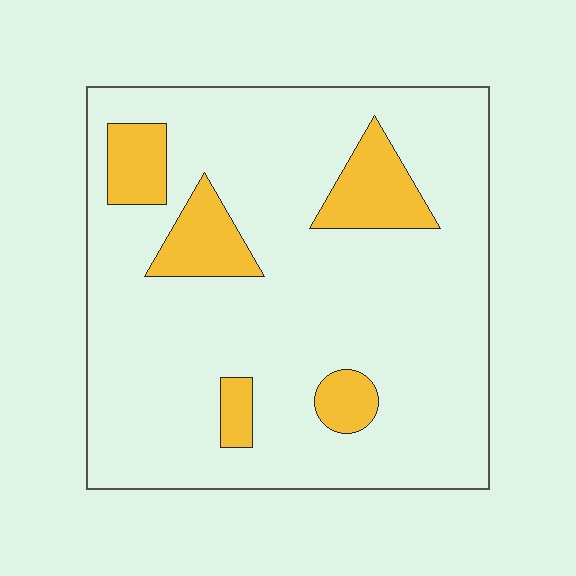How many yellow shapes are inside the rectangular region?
5.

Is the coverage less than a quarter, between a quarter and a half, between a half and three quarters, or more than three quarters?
Less than a quarter.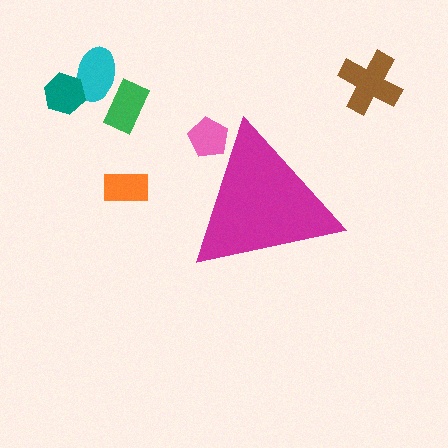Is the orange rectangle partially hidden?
No, the orange rectangle is fully visible.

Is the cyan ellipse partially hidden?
No, the cyan ellipse is fully visible.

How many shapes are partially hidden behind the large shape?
1 shape is partially hidden.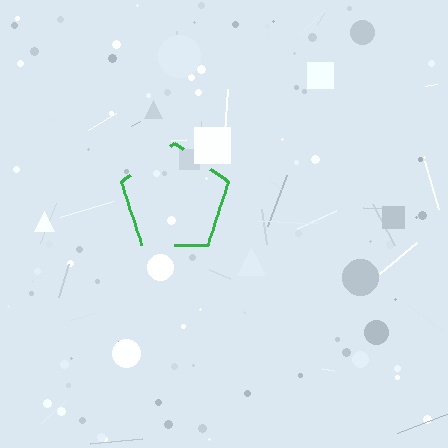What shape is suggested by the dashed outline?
The dashed outline suggests a pentagon.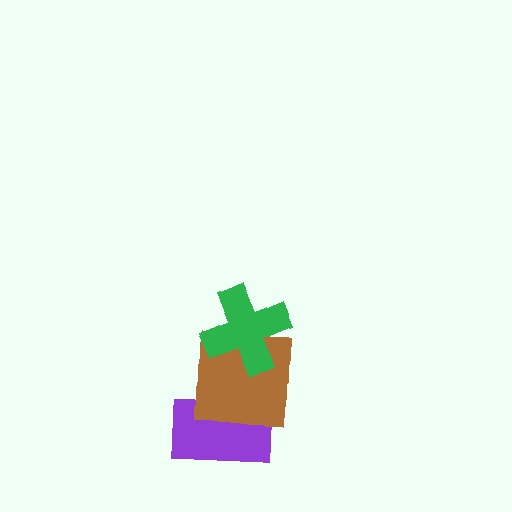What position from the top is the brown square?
The brown square is 2nd from the top.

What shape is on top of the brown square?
The green cross is on top of the brown square.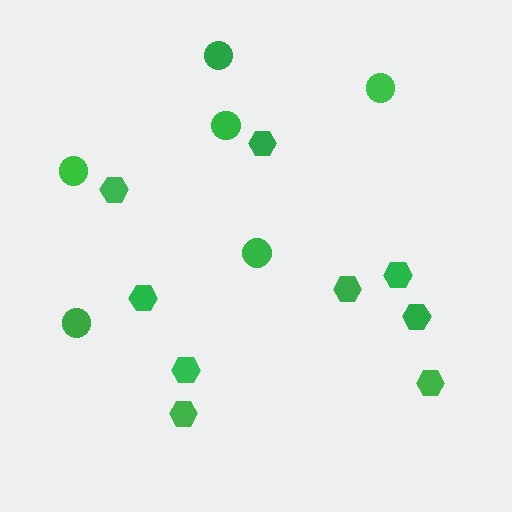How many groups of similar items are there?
There are 2 groups: one group of circles (6) and one group of hexagons (9).